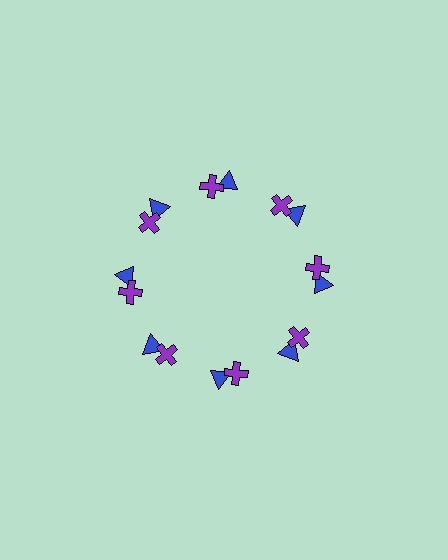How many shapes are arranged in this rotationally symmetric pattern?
There are 16 shapes, arranged in 8 groups of 2.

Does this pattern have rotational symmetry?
Yes, this pattern has 8-fold rotational symmetry. It looks the same after rotating 45 degrees around the center.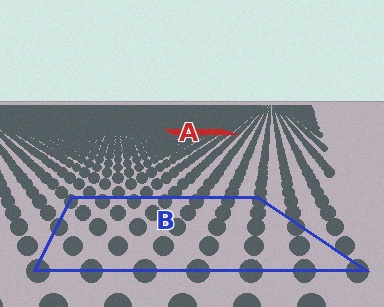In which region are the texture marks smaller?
The texture marks are smaller in region A, because it is farther away.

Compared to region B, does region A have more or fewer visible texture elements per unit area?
Region A has more texture elements per unit area — they are packed more densely because it is farther away.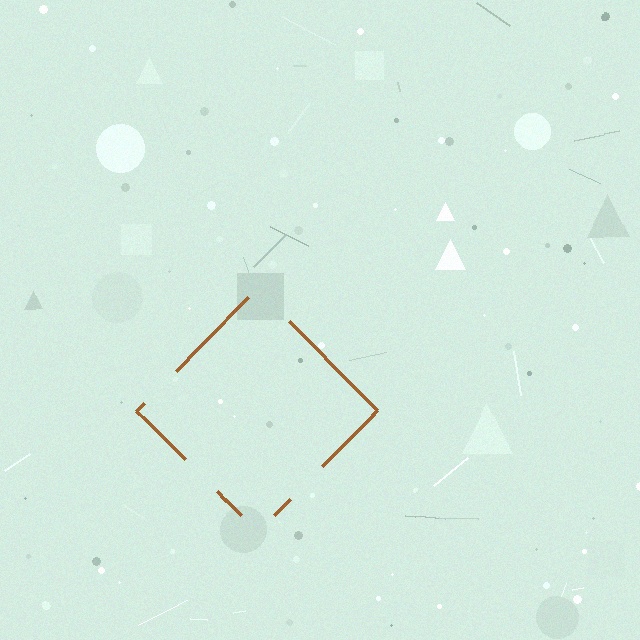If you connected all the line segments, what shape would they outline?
They would outline a diamond.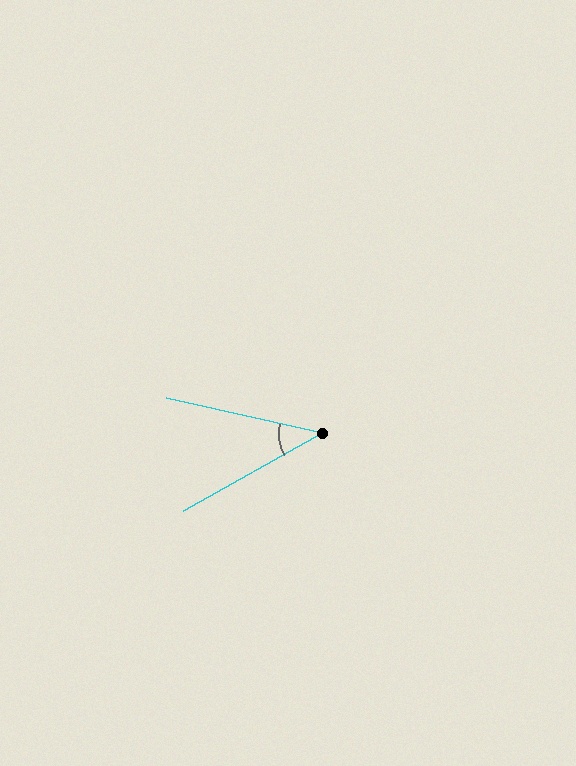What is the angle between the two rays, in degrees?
Approximately 42 degrees.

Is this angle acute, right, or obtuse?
It is acute.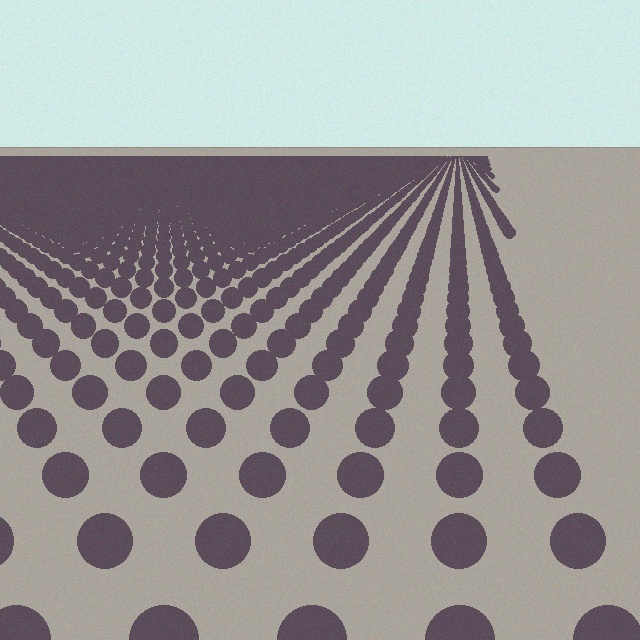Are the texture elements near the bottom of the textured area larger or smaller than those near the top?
Larger. Near the bottom, elements are closer to the viewer and appear at a bigger on-screen size.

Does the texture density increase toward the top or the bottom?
Density increases toward the top.